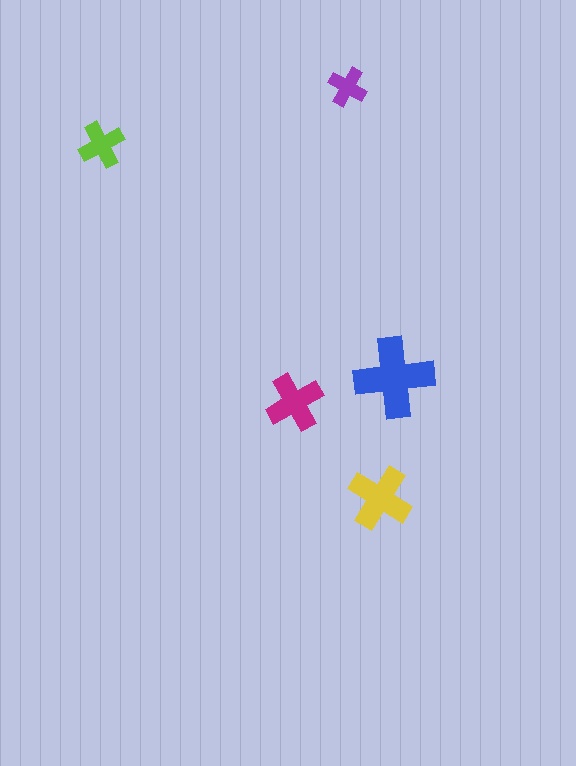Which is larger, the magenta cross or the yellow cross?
The yellow one.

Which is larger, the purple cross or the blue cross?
The blue one.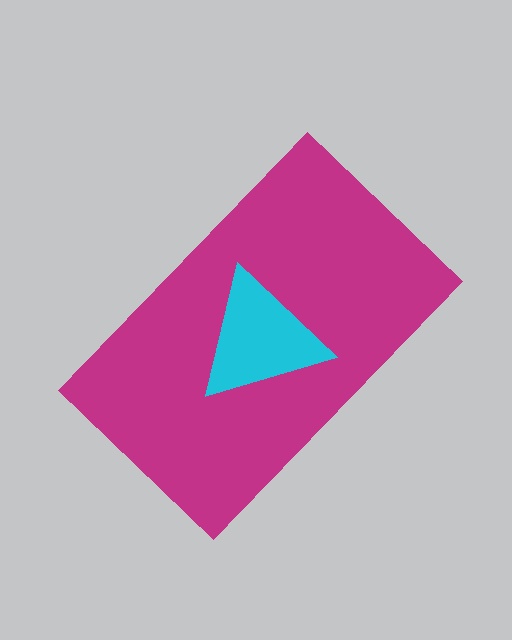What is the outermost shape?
The magenta rectangle.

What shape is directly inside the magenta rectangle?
The cyan triangle.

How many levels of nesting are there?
2.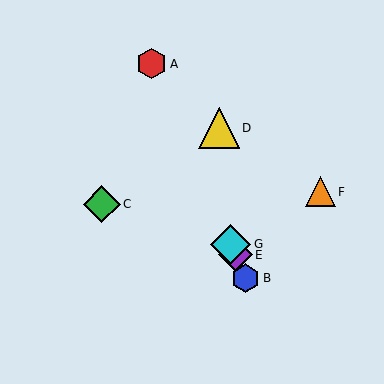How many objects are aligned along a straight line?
4 objects (A, B, E, G) are aligned along a straight line.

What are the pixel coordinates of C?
Object C is at (102, 204).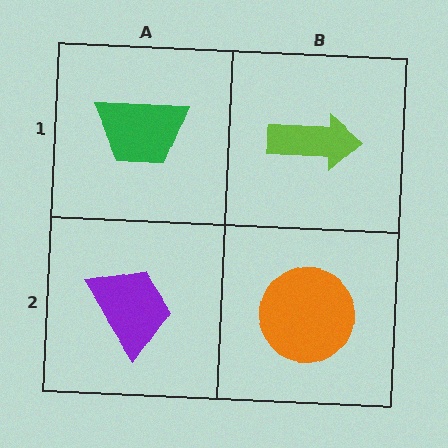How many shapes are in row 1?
2 shapes.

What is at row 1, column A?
A green trapezoid.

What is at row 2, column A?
A purple trapezoid.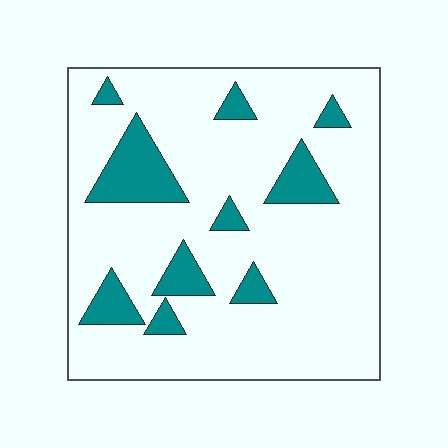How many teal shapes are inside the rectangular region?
10.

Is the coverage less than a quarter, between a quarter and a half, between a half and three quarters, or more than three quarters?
Less than a quarter.